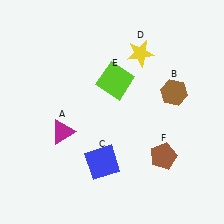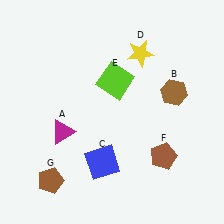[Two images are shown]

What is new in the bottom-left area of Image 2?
A brown pentagon (G) was added in the bottom-left area of Image 2.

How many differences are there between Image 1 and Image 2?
There is 1 difference between the two images.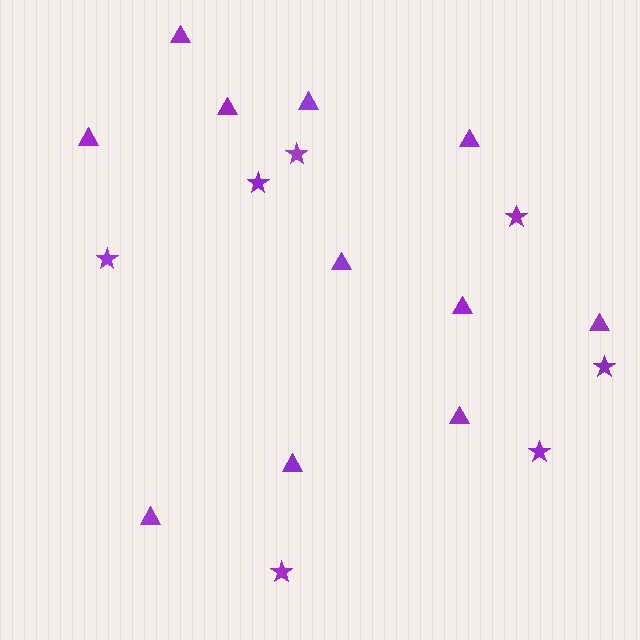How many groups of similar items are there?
There are 2 groups: one group of stars (7) and one group of triangles (11).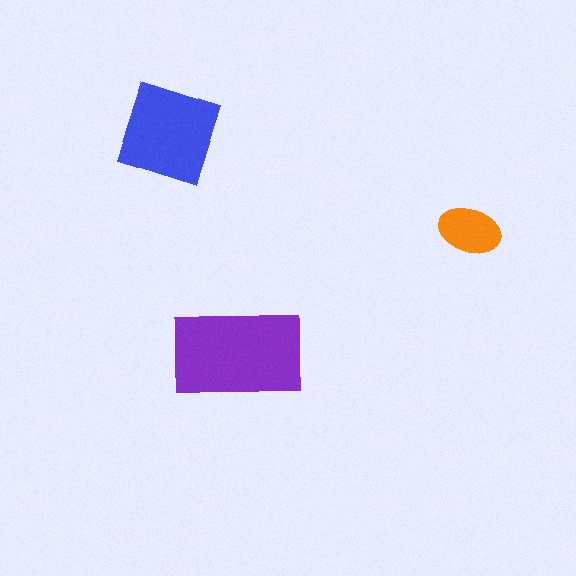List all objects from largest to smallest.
The purple rectangle, the blue diamond, the orange ellipse.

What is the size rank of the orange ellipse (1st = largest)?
3rd.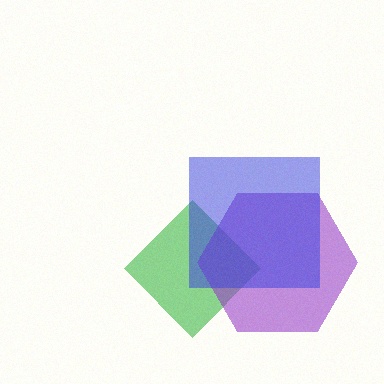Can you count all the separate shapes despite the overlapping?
Yes, there are 3 separate shapes.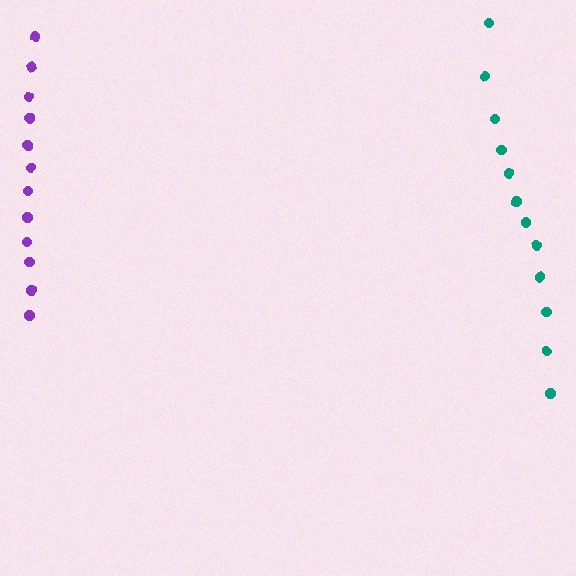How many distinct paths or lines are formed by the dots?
There are 2 distinct paths.